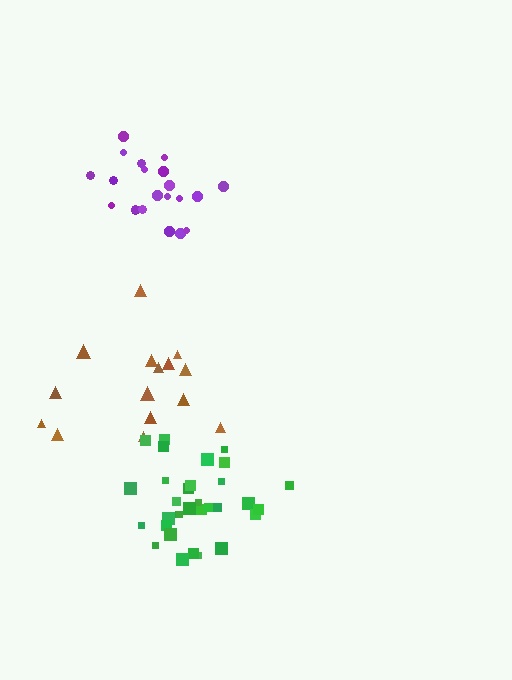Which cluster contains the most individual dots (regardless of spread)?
Green (32).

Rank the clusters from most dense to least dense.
green, purple, brown.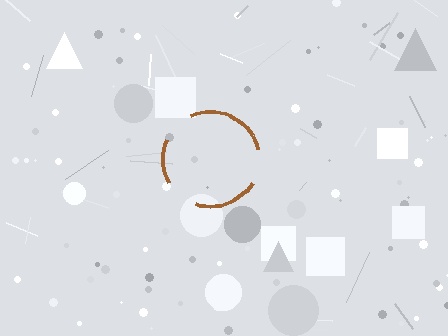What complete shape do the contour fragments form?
The contour fragments form a circle.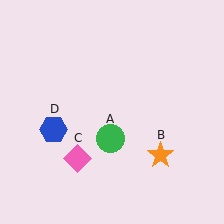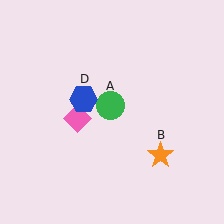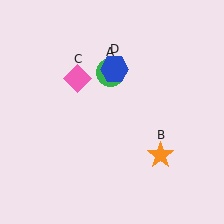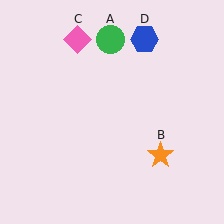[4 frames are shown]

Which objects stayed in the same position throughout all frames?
Orange star (object B) remained stationary.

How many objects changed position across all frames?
3 objects changed position: green circle (object A), pink diamond (object C), blue hexagon (object D).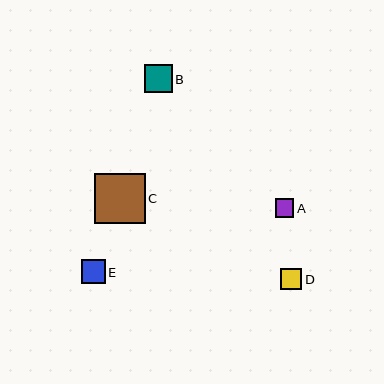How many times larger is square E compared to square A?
Square E is approximately 1.3 times the size of square A.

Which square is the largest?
Square C is the largest with a size of approximately 50 pixels.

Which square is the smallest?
Square A is the smallest with a size of approximately 19 pixels.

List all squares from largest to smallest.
From largest to smallest: C, B, E, D, A.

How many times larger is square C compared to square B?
Square C is approximately 1.8 times the size of square B.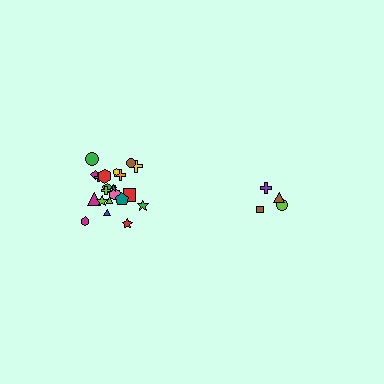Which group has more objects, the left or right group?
The left group.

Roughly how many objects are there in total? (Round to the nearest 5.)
Roughly 25 objects in total.